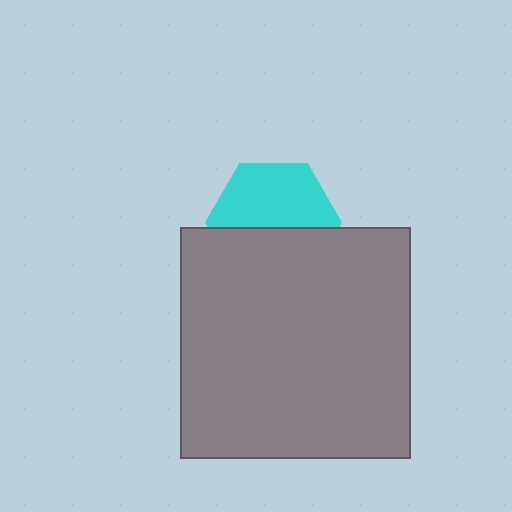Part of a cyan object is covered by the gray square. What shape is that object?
It is a hexagon.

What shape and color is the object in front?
The object in front is a gray square.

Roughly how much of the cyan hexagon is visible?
About half of it is visible (roughly 55%).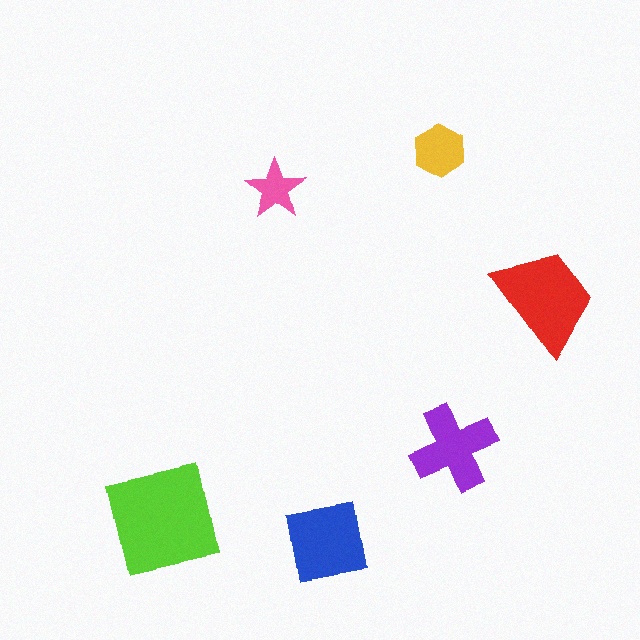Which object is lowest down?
The blue square is bottommost.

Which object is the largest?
The lime square.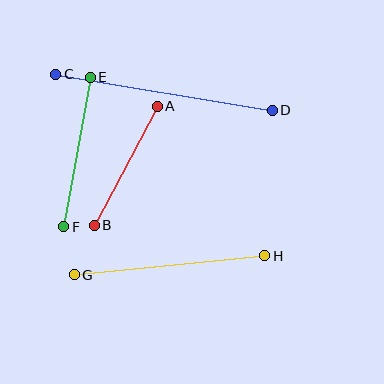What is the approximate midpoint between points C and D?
The midpoint is at approximately (164, 92) pixels.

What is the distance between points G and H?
The distance is approximately 191 pixels.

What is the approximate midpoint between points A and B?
The midpoint is at approximately (126, 166) pixels.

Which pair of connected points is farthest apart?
Points C and D are farthest apart.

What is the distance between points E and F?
The distance is approximately 152 pixels.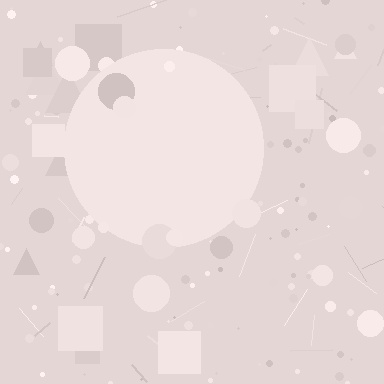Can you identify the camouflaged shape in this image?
The camouflaged shape is a circle.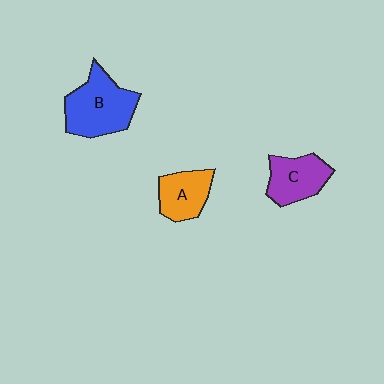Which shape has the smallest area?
Shape A (orange).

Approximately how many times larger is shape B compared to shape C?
Approximately 1.5 times.